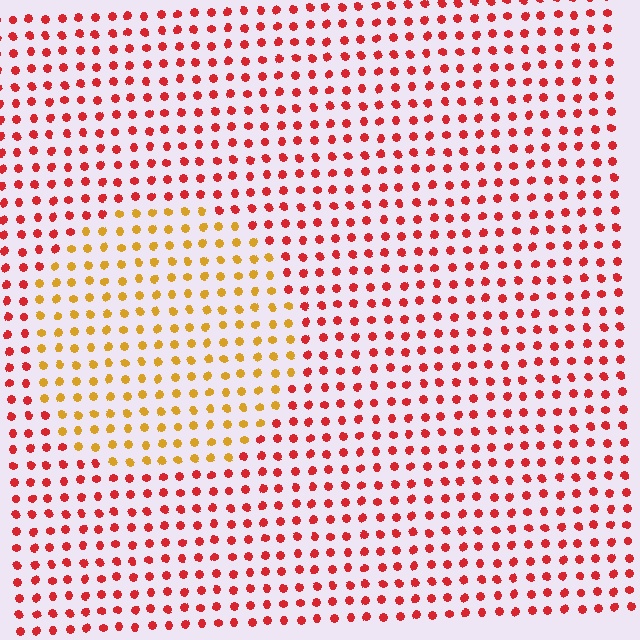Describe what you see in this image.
The image is filled with small red elements in a uniform arrangement. A circle-shaped region is visible where the elements are tinted to a slightly different hue, forming a subtle color boundary.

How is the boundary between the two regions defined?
The boundary is defined purely by a slight shift in hue (about 45 degrees). Spacing, size, and orientation are identical on both sides.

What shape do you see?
I see a circle.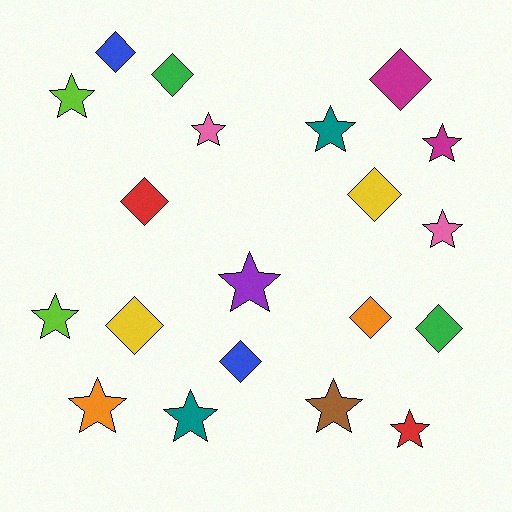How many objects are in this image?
There are 20 objects.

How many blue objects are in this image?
There are 2 blue objects.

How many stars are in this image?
There are 11 stars.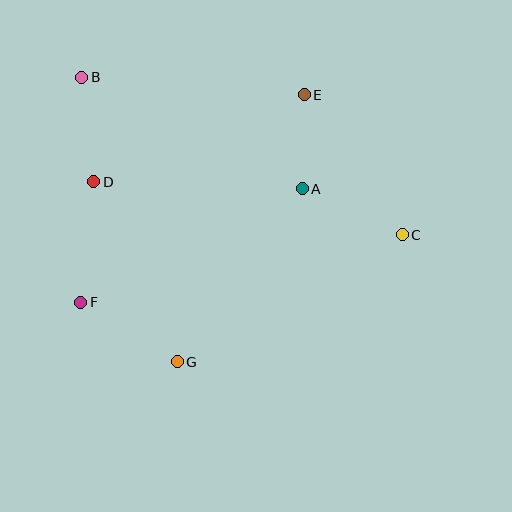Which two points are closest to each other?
Points A and E are closest to each other.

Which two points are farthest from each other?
Points B and C are farthest from each other.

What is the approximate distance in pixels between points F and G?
The distance between F and G is approximately 113 pixels.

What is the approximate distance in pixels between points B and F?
The distance between B and F is approximately 225 pixels.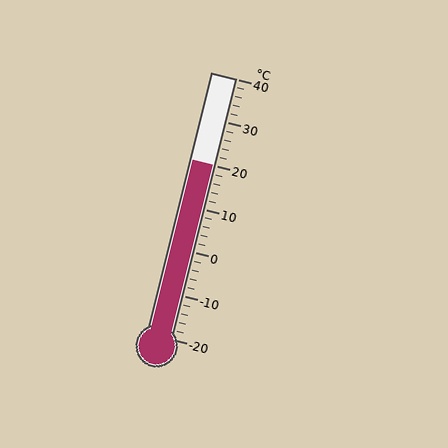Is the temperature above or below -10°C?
The temperature is above -10°C.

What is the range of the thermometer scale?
The thermometer scale ranges from -20°C to 40°C.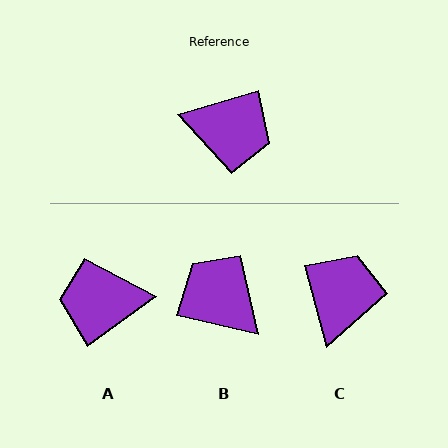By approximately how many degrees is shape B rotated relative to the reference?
Approximately 150 degrees counter-clockwise.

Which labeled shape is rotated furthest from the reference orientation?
A, about 161 degrees away.